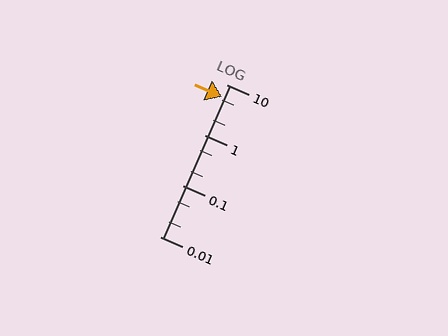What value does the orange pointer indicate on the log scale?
The pointer indicates approximately 5.8.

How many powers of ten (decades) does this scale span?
The scale spans 3 decades, from 0.01 to 10.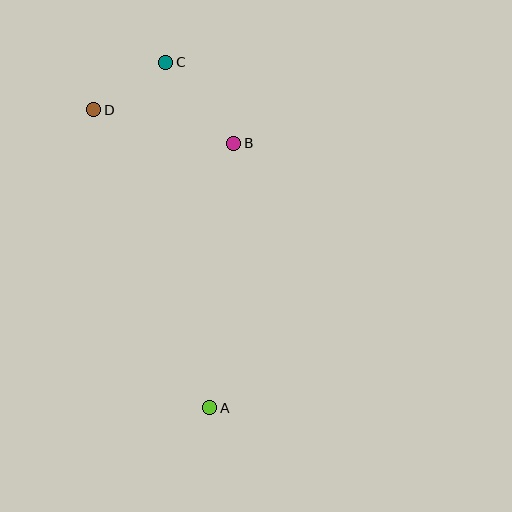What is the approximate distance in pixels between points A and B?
The distance between A and B is approximately 266 pixels.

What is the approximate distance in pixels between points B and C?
The distance between B and C is approximately 105 pixels.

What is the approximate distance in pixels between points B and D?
The distance between B and D is approximately 144 pixels.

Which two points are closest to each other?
Points C and D are closest to each other.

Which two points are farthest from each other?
Points A and C are farthest from each other.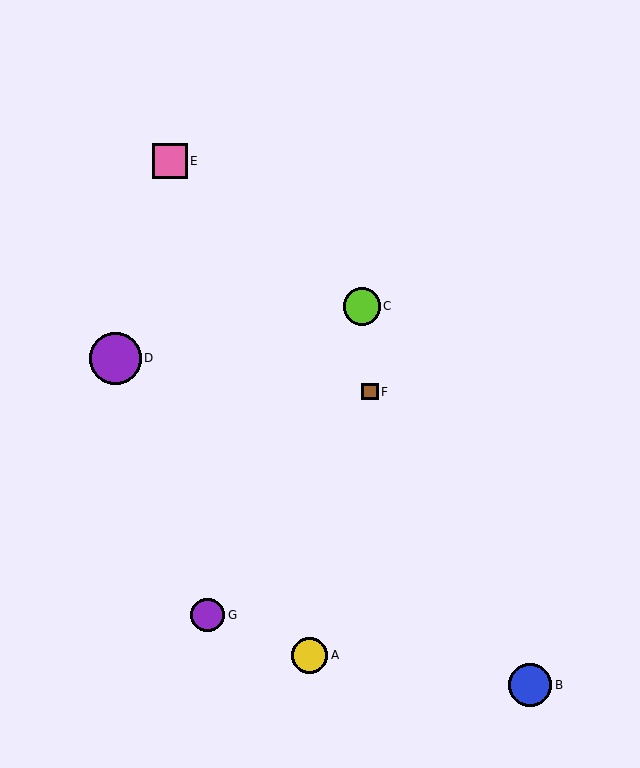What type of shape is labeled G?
Shape G is a purple circle.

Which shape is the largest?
The purple circle (labeled D) is the largest.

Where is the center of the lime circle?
The center of the lime circle is at (362, 306).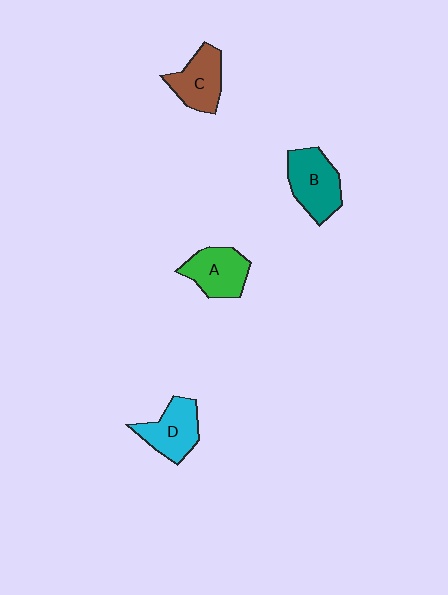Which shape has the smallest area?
Shape C (brown).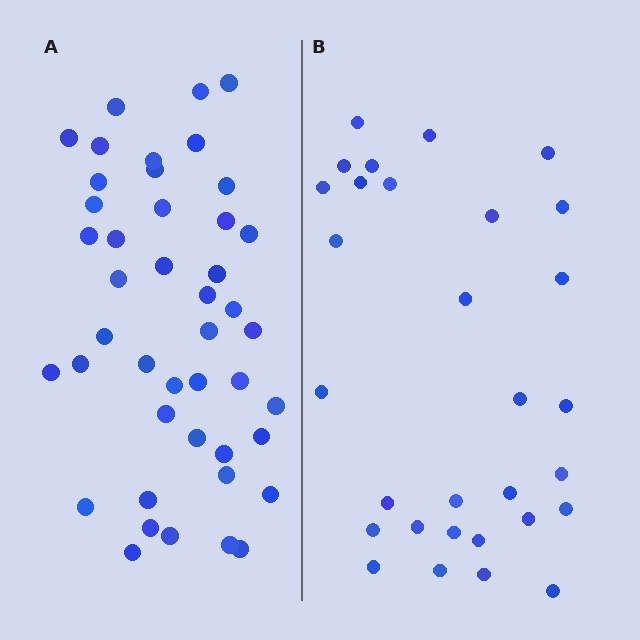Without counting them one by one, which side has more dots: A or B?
Region A (the left region) has more dots.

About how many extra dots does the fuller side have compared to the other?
Region A has approximately 15 more dots than region B.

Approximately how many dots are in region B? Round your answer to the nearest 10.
About 30 dots.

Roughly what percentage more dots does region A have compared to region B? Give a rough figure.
About 45% more.